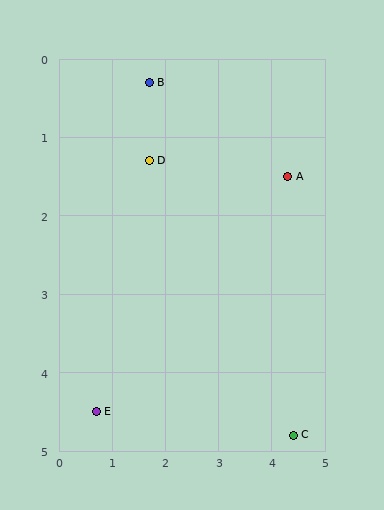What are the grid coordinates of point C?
Point C is at approximately (4.4, 4.8).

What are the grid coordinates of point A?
Point A is at approximately (4.3, 1.5).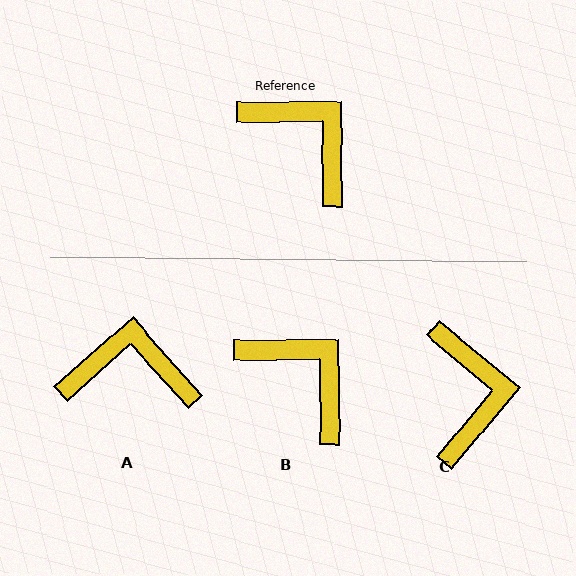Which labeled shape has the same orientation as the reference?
B.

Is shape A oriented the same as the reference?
No, it is off by about 41 degrees.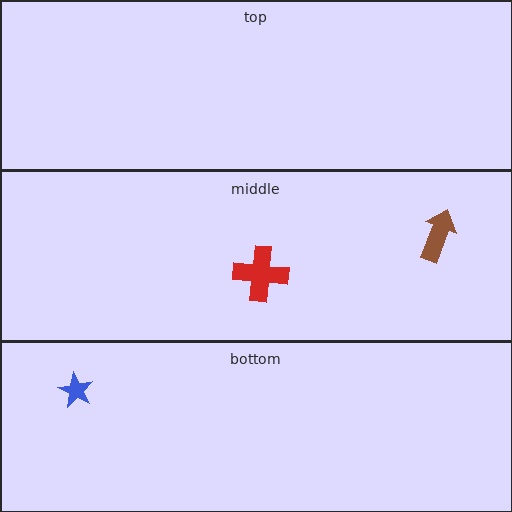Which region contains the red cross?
The middle region.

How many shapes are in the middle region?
2.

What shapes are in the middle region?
The brown arrow, the red cross.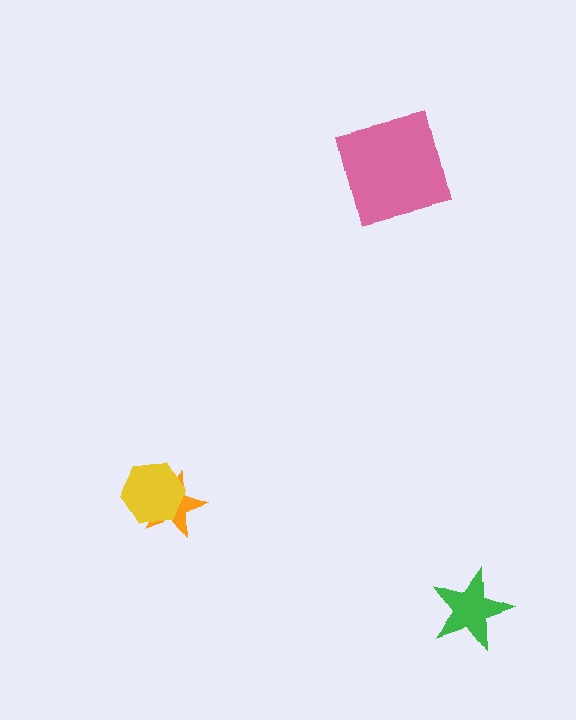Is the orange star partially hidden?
Yes, it is partially covered by another shape.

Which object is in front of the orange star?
The yellow hexagon is in front of the orange star.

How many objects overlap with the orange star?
1 object overlaps with the orange star.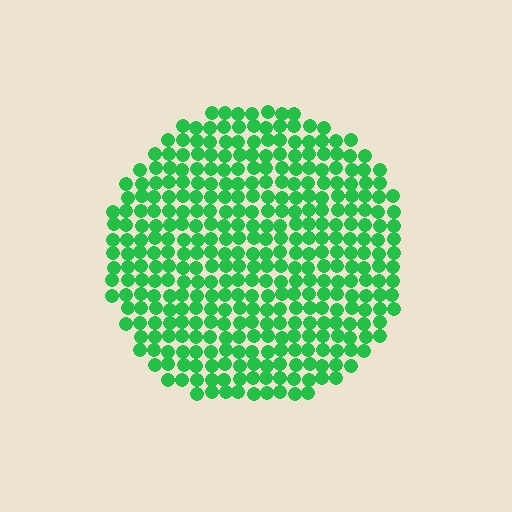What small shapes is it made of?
It is made of small circles.